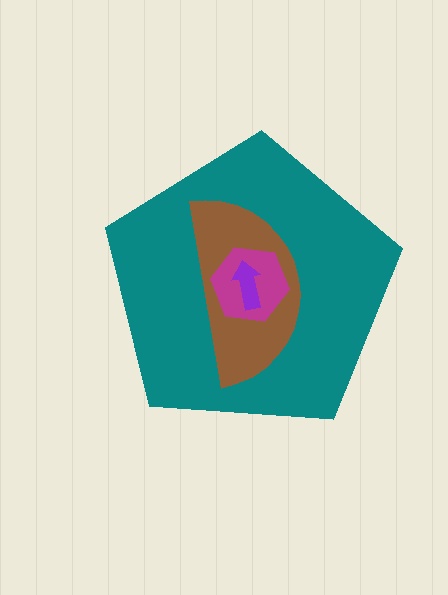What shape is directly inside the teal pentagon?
The brown semicircle.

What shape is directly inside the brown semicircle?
The magenta hexagon.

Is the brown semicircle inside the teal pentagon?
Yes.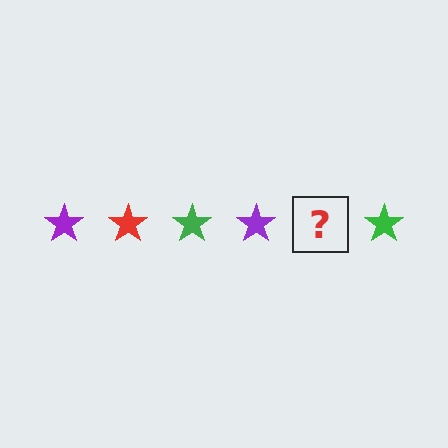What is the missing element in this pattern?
The missing element is a red star.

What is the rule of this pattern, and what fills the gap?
The rule is that the pattern cycles through purple, red, green stars. The gap should be filled with a red star.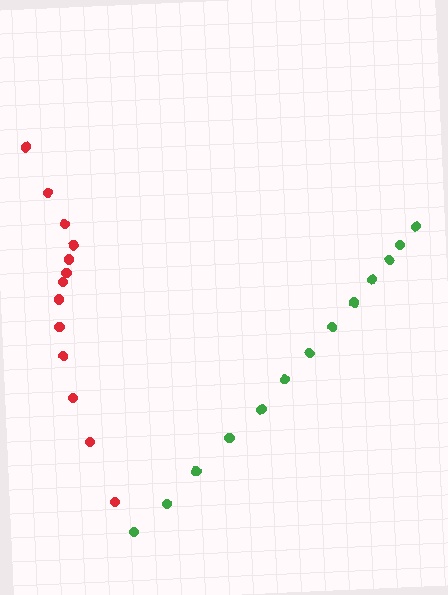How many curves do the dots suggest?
There are 2 distinct paths.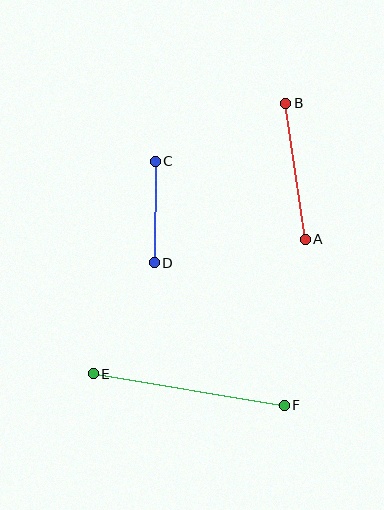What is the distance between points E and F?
The distance is approximately 194 pixels.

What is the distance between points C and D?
The distance is approximately 102 pixels.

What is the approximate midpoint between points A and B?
The midpoint is at approximately (296, 171) pixels.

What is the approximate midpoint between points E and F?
The midpoint is at approximately (189, 389) pixels.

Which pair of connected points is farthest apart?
Points E and F are farthest apart.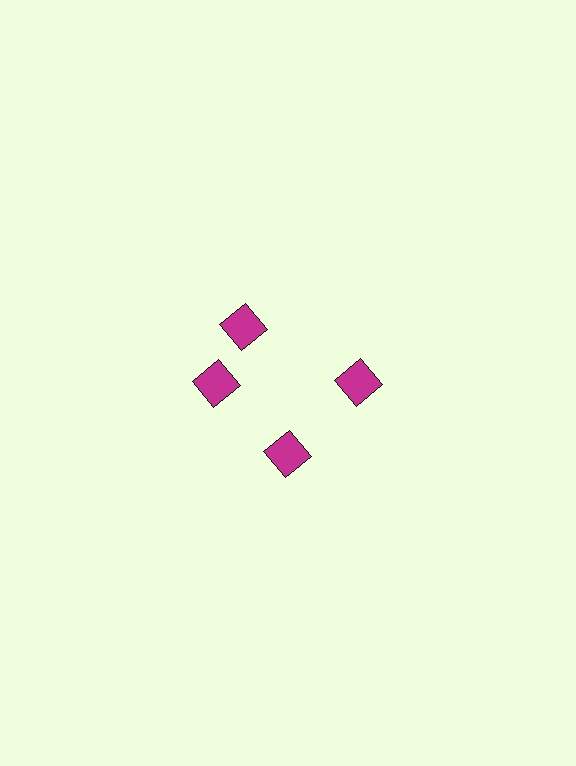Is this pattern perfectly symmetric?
No. The 4 magenta diamonds are arranged in a ring, but one element near the 12 o'clock position is rotated out of alignment along the ring, breaking the 4-fold rotational symmetry.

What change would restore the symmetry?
The symmetry would be restored by rotating it back into even spacing with its neighbors so that all 4 diamonds sit at equal angles and equal distance from the center.